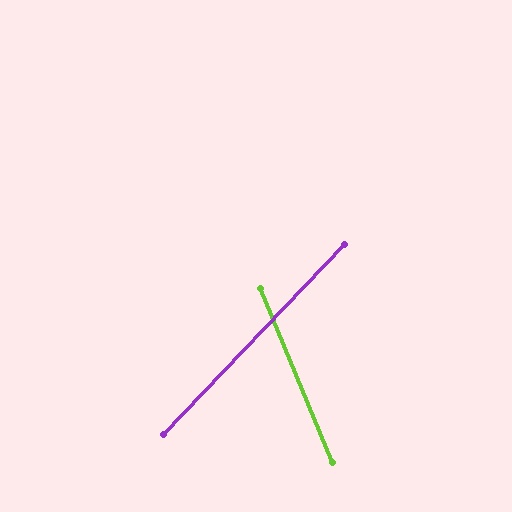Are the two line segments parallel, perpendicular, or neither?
Neither parallel nor perpendicular — they differ by about 66°.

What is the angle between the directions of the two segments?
Approximately 66 degrees.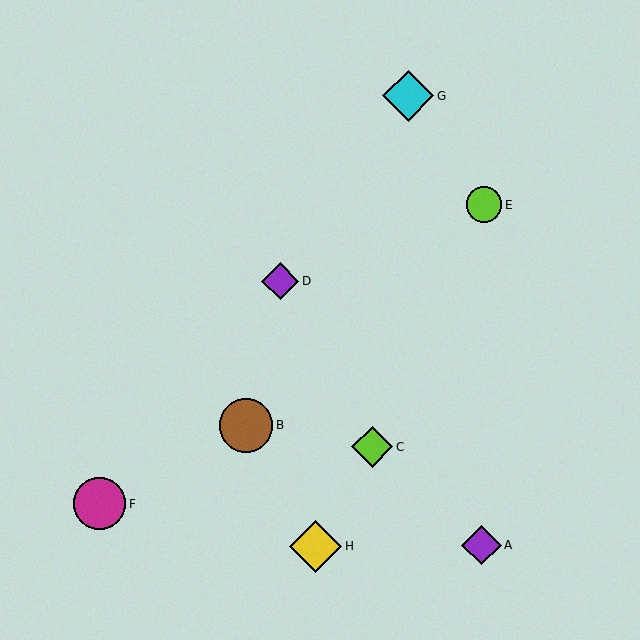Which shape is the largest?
The brown circle (labeled B) is the largest.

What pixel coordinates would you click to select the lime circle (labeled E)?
Click at (484, 205) to select the lime circle E.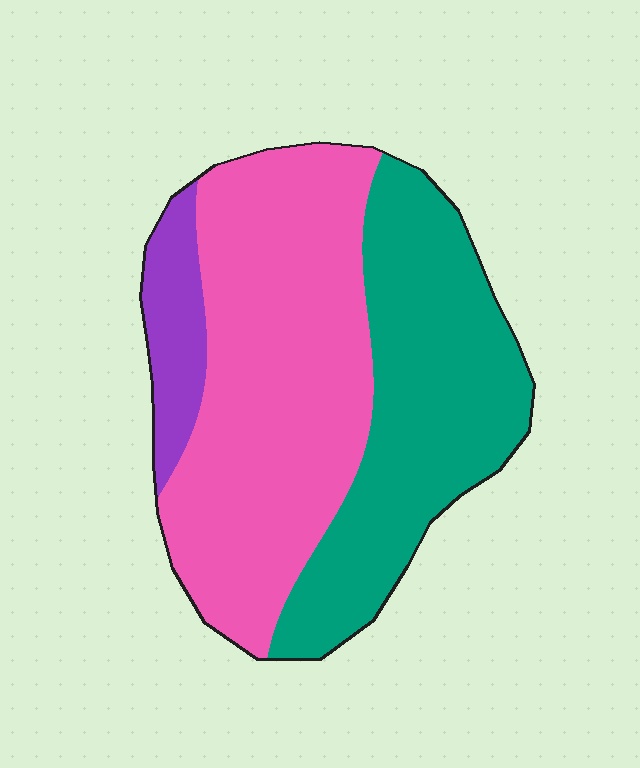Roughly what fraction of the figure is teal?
Teal takes up about two fifths (2/5) of the figure.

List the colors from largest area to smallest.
From largest to smallest: pink, teal, purple.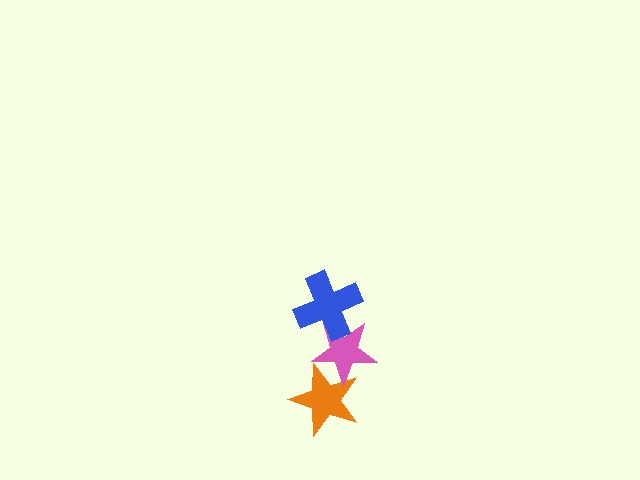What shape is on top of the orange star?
The pink star is on top of the orange star.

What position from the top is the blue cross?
The blue cross is 1st from the top.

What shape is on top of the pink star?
The blue cross is on top of the pink star.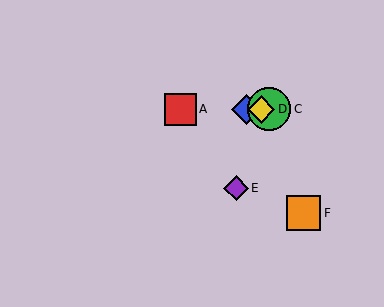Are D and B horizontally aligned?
Yes, both are at y≈109.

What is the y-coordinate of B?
Object B is at y≈109.